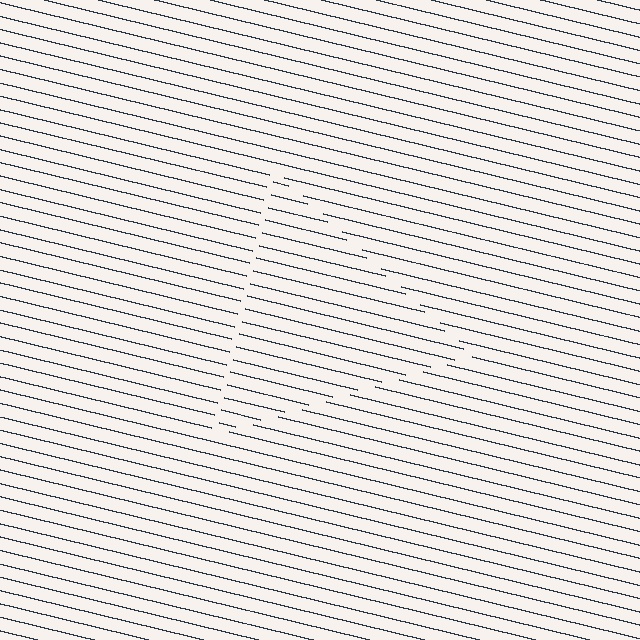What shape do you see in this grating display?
An illusory triangle. The interior of the shape contains the same grating, shifted by half a period — the contour is defined by the phase discontinuity where line-ends from the inner and outer gratings abut.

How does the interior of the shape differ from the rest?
The interior of the shape contains the same grating, shifted by half a period — the contour is defined by the phase discontinuity where line-ends from the inner and outer gratings abut.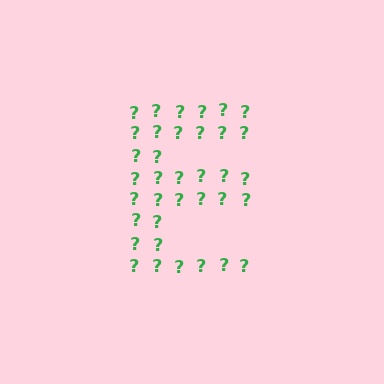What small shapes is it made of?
It is made of small question marks.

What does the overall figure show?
The overall figure shows the letter E.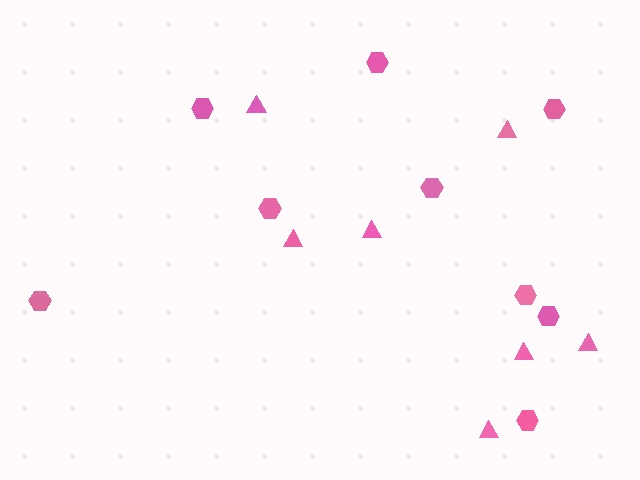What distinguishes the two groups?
There are 2 groups: one group of hexagons (9) and one group of triangles (7).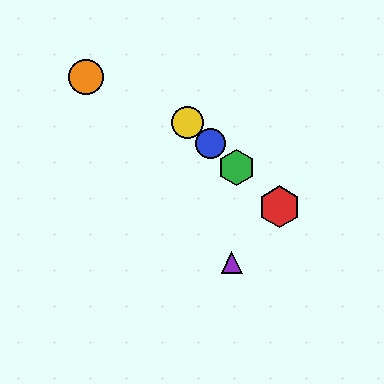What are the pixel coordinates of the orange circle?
The orange circle is at (86, 77).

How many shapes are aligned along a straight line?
4 shapes (the red hexagon, the blue circle, the green hexagon, the yellow circle) are aligned along a straight line.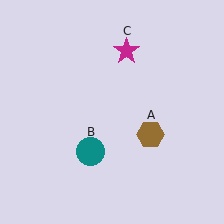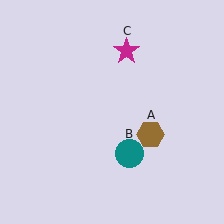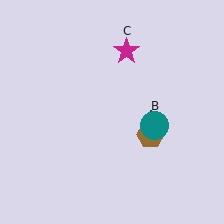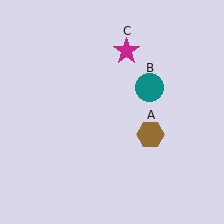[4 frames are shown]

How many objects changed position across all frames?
1 object changed position: teal circle (object B).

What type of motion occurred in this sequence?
The teal circle (object B) rotated counterclockwise around the center of the scene.